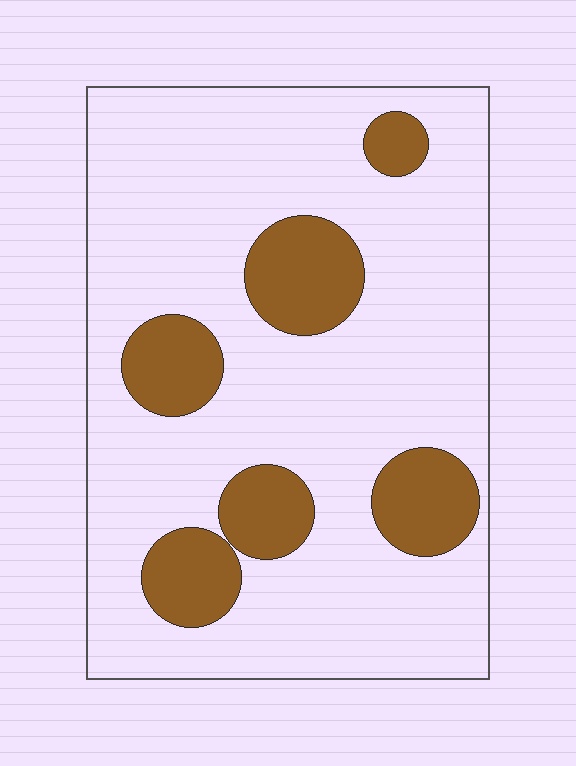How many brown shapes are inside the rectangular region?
6.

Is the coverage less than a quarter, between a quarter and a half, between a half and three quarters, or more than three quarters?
Less than a quarter.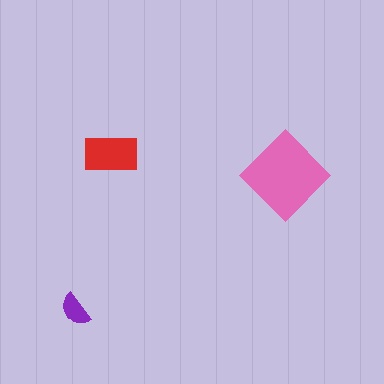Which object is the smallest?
The purple semicircle.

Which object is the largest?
The pink diamond.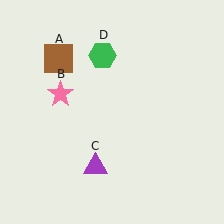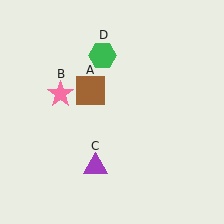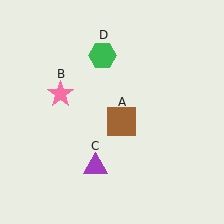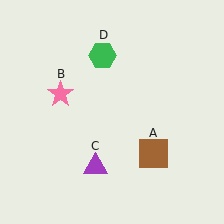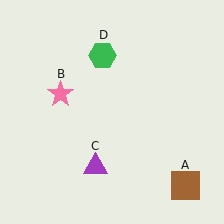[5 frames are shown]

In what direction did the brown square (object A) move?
The brown square (object A) moved down and to the right.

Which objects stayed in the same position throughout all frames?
Pink star (object B) and purple triangle (object C) and green hexagon (object D) remained stationary.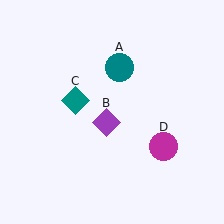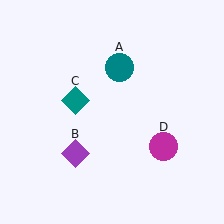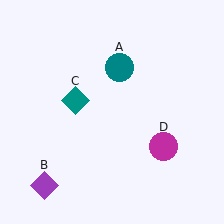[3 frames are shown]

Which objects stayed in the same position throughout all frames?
Teal circle (object A) and teal diamond (object C) and magenta circle (object D) remained stationary.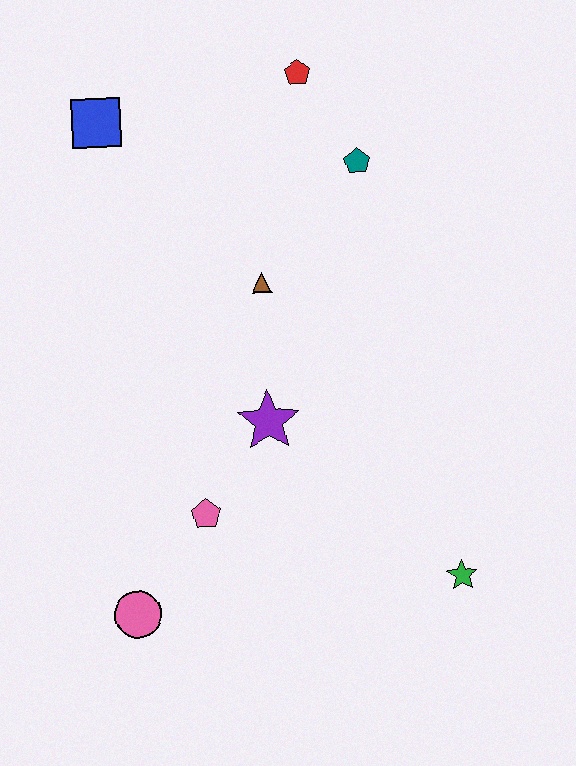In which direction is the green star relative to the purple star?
The green star is to the right of the purple star.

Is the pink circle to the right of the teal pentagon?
No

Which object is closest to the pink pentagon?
The purple star is closest to the pink pentagon.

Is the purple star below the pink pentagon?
No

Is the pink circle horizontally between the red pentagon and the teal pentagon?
No